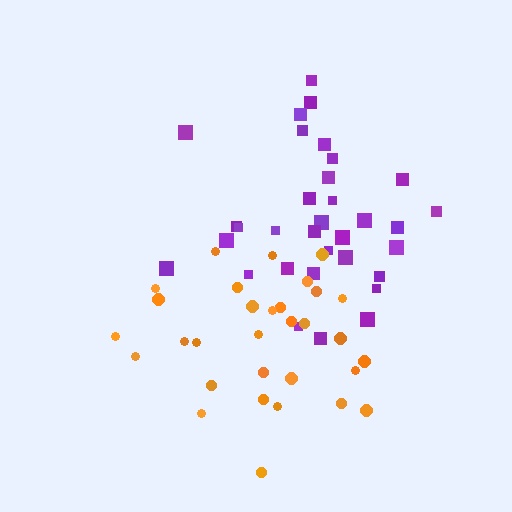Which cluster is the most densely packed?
Orange.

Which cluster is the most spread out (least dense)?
Purple.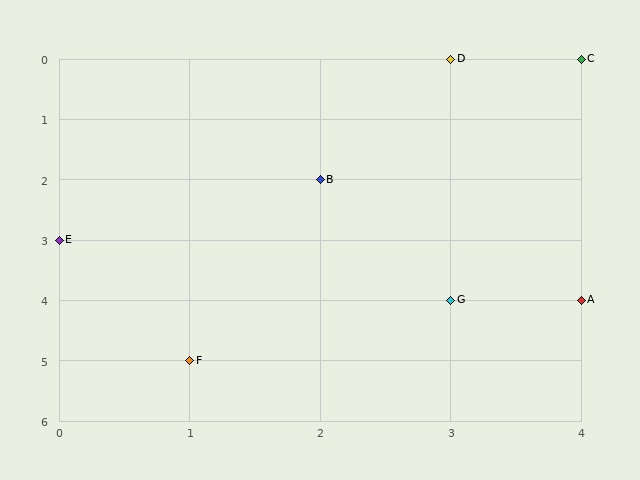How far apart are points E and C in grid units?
Points E and C are 4 columns and 3 rows apart (about 5.0 grid units diagonally).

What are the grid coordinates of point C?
Point C is at grid coordinates (4, 0).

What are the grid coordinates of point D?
Point D is at grid coordinates (3, 0).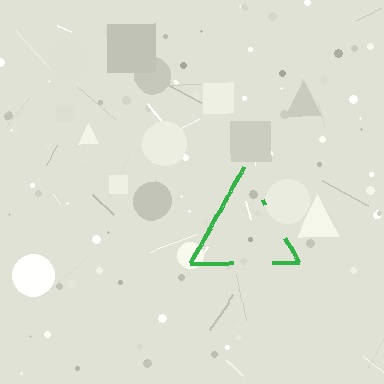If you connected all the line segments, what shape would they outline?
They would outline a triangle.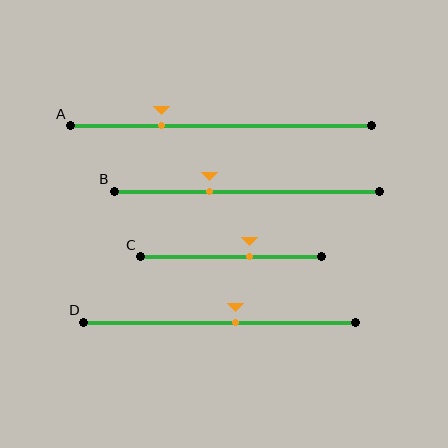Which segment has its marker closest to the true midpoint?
Segment D has its marker closest to the true midpoint.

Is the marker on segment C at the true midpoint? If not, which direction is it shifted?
No, the marker on segment C is shifted to the right by about 10% of the segment length.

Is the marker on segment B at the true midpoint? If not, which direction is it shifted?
No, the marker on segment B is shifted to the left by about 14% of the segment length.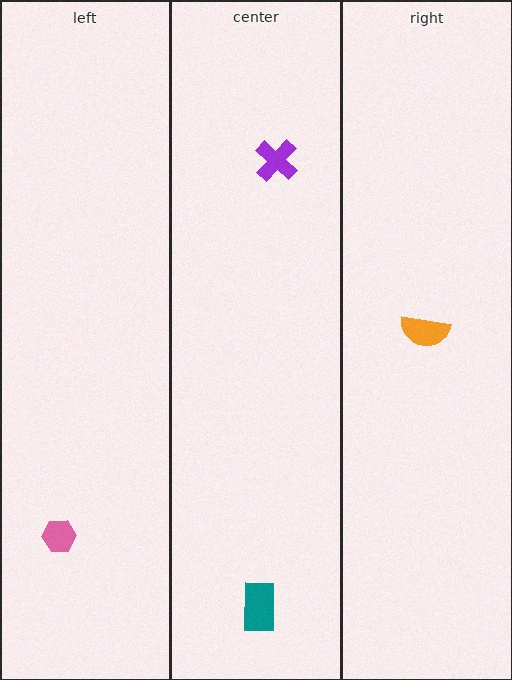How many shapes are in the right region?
1.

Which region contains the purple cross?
The center region.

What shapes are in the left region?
The pink hexagon.